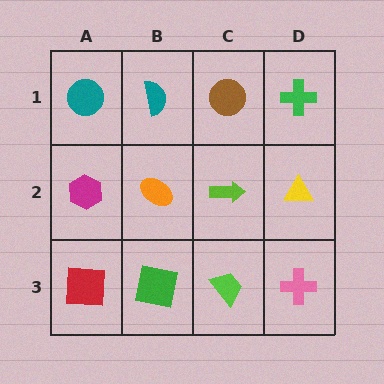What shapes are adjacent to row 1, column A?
A magenta hexagon (row 2, column A), a teal semicircle (row 1, column B).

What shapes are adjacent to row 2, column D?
A green cross (row 1, column D), a pink cross (row 3, column D), a lime arrow (row 2, column C).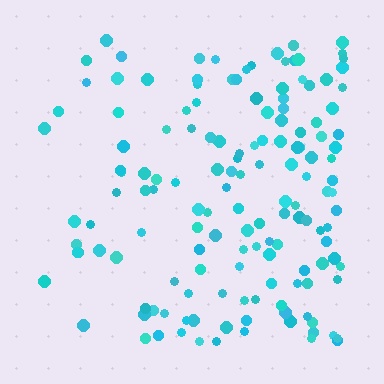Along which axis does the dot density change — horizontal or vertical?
Horizontal.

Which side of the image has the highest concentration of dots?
The right.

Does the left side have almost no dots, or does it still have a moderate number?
Still a moderate number, just noticeably fewer than the right.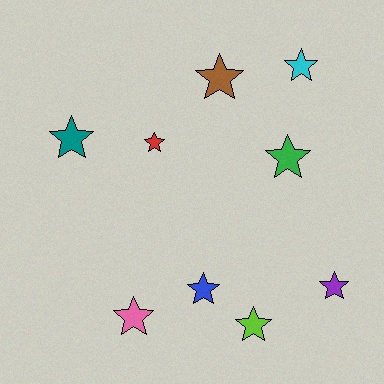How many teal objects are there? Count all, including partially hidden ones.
There is 1 teal object.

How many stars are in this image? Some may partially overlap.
There are 9 stars.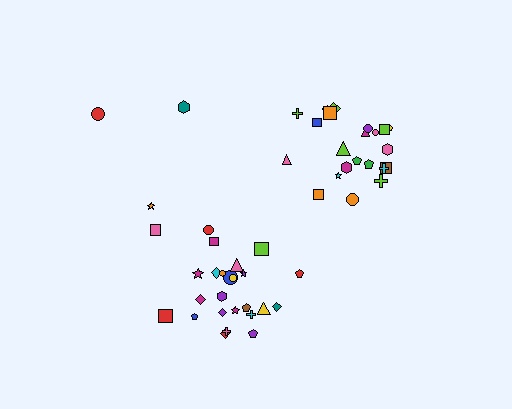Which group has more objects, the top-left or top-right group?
The top-right group.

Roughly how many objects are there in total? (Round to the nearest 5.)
Roughly 50 objects in total.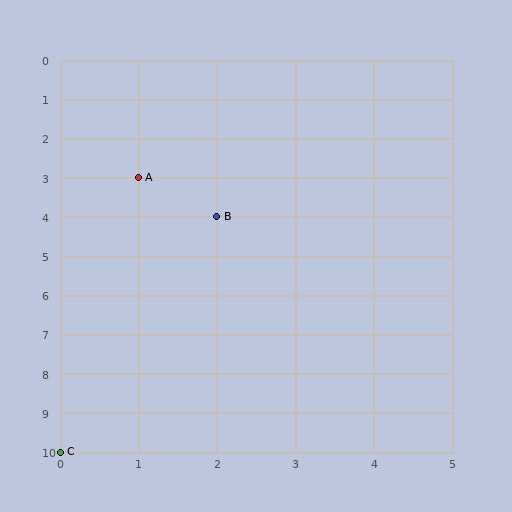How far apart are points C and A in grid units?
Points C and A are 1 column and 7 rows apart (about 7.1 grid units diagonally).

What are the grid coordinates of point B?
Point B is at grid coordinates (2, 4).